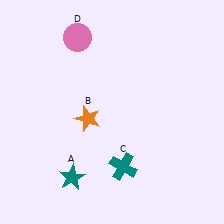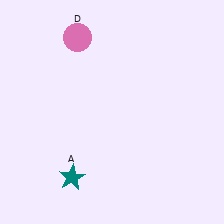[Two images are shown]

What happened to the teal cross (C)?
The teal cross (C) was removed in Image 2. It was in the bottom-right area of Image 1.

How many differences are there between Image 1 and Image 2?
There are 2 differences between the two images.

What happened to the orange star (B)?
The orange star (B) was removed in Image 2. It was in the bottom-left area of Image 1.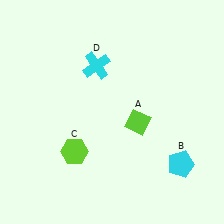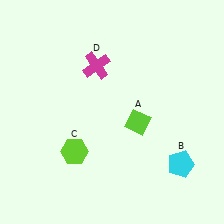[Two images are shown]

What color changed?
The cross (D) changed from cyan in Image 1 to magenta in Image 2.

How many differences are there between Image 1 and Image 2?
There is 1 difference between the two images.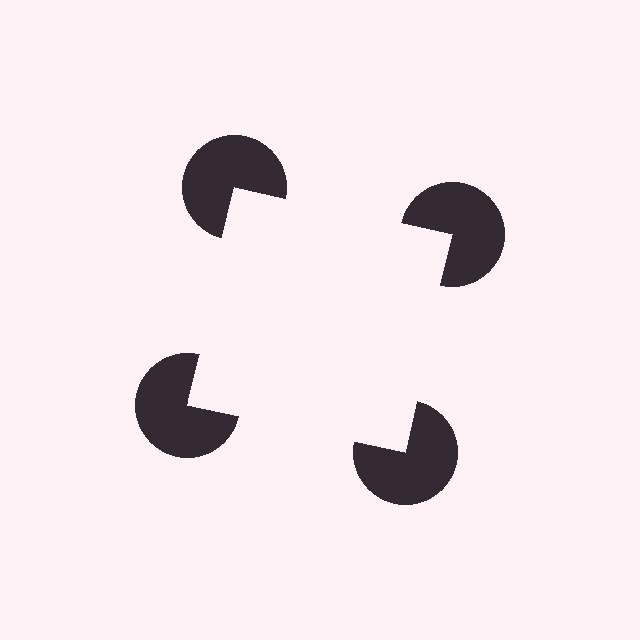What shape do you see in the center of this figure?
An illusory square — its edges are inferred from the aligned wedge cuts in the pac-man discs, not physically drawn.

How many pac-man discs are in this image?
There are 4 — one at each vertex of the illusory square.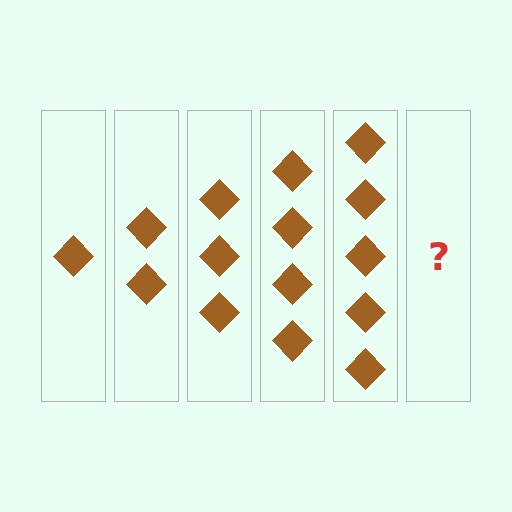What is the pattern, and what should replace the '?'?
The pattern is that each step adds one more diamond. The '?' should be 6 diamonds.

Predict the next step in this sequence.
The next step is 6 diamonds.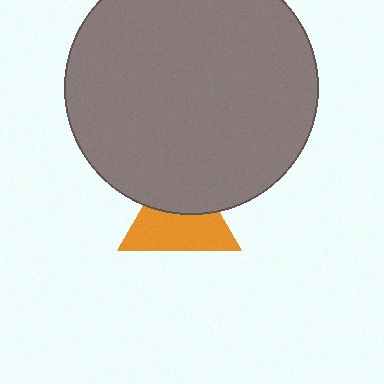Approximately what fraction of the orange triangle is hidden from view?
Roughly 41% of the orange triangle is hidden behind the gray circle.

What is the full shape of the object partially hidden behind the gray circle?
The partially hidden object is an orange triangle.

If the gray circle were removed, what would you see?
You would see the complete orange triangle.